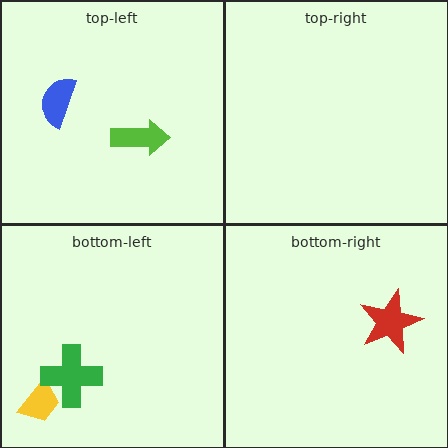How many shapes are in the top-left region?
2.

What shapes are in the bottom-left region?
The yellow trapezoid, the green cross.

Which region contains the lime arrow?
The top-left region.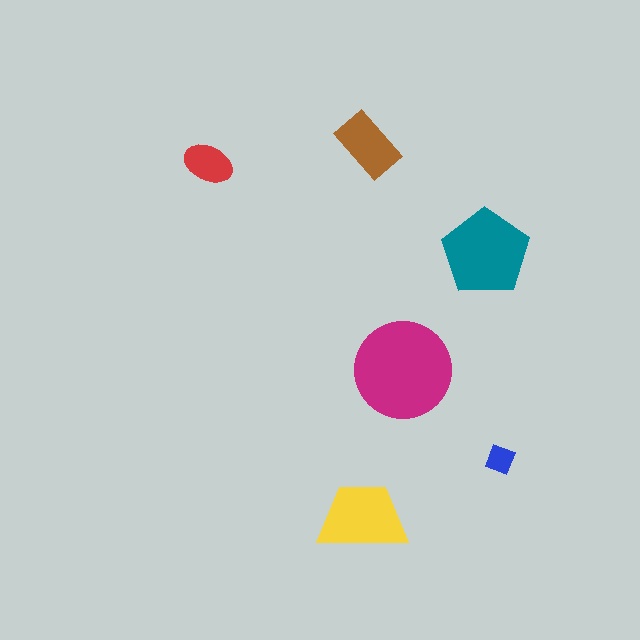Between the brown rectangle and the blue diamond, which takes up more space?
The brown rectangle.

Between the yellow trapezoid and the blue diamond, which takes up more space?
The yellow trapezoid.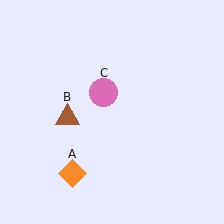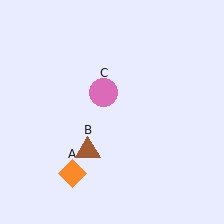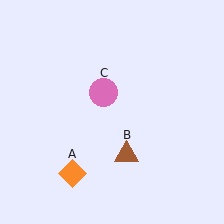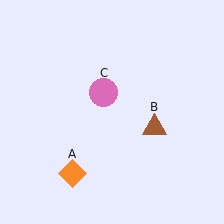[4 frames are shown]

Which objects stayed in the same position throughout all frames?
Orange diamond (object A) and pink circle (object C) remained stationary.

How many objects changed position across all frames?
1 object changed position: brown triangle (object B).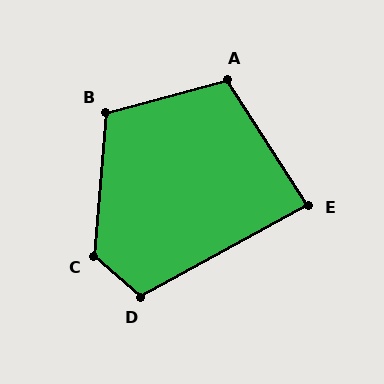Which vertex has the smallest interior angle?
E, at approximately 86 degrees.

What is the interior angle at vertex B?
Approximately 110 degrees (obtuse).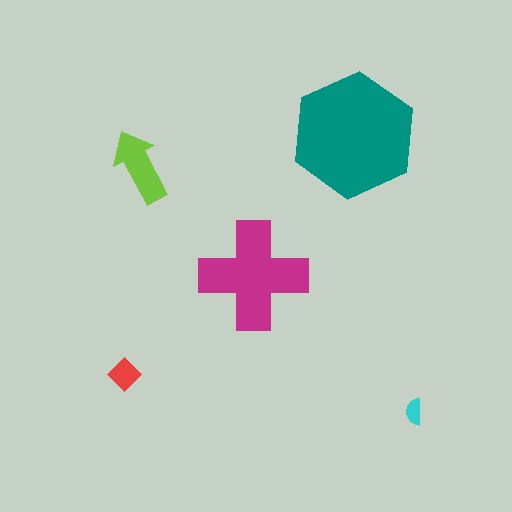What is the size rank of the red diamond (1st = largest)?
4th.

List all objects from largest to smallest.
The teal hexagon, the magenta cross, the lime arrow, the red diamond, the cyan semicircle.